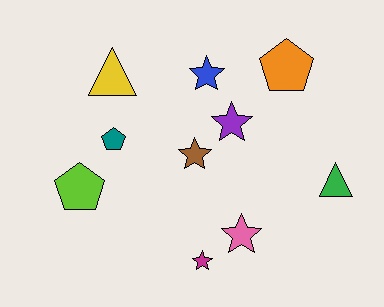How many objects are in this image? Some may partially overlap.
There are 10 objects.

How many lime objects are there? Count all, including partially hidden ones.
There is 1 lime object.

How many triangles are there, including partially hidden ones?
There are 2 triangles.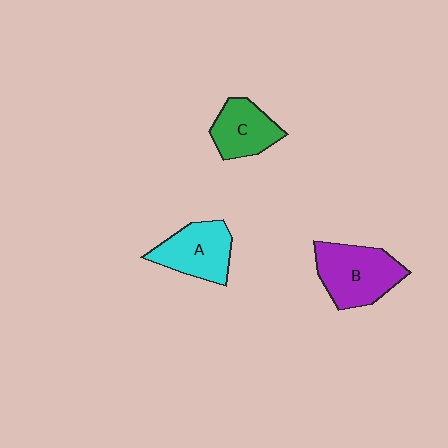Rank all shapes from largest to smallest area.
From largest to smallest: B (purple), A (cyan), C (green).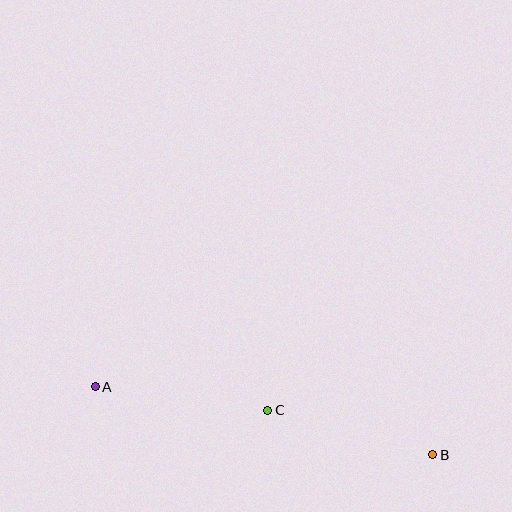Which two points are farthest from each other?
Points A and B are farthest from each other.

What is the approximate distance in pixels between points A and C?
The distance between A and C is approximately 174 pixels.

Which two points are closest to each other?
Points B and C are closest to each other.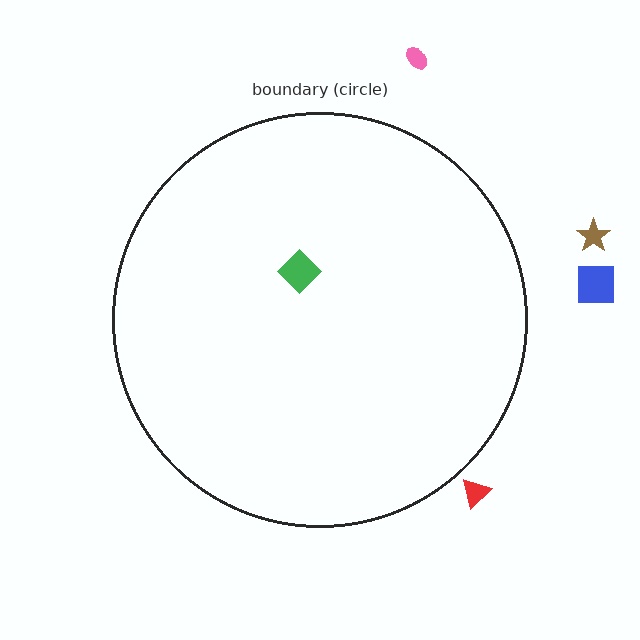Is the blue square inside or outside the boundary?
Outside.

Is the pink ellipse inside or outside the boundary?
Outside.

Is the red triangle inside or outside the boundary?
Outside.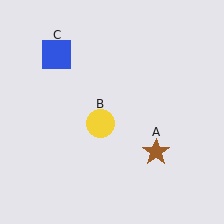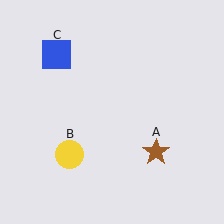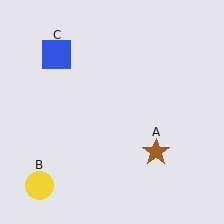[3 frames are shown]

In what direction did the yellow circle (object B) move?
The yellow circle (object B) moved down and to the left.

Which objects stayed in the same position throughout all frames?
Brown star (object A) and blue square (object C) remained stationary.